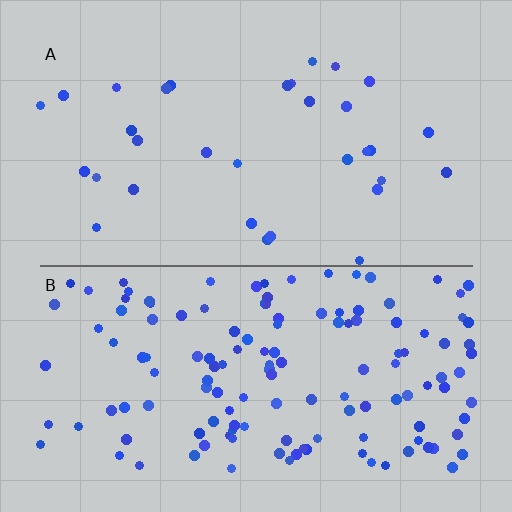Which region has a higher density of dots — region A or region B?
B (the bottom).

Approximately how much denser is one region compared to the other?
Approximately 4.2× — region B over region A.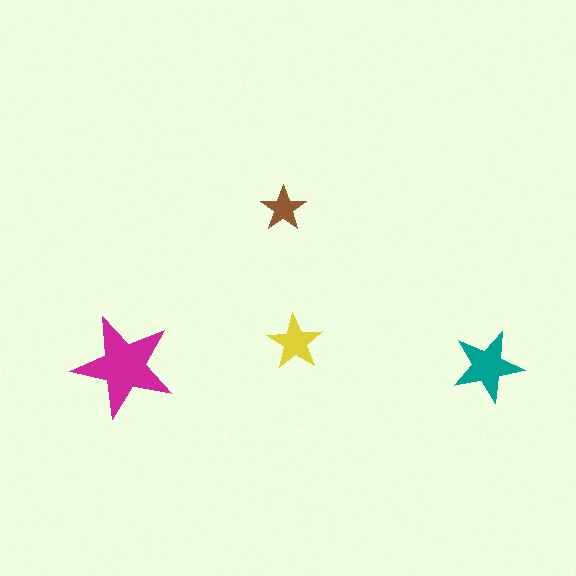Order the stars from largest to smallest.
the magenta one, the teal one, the yellow one, the brown one.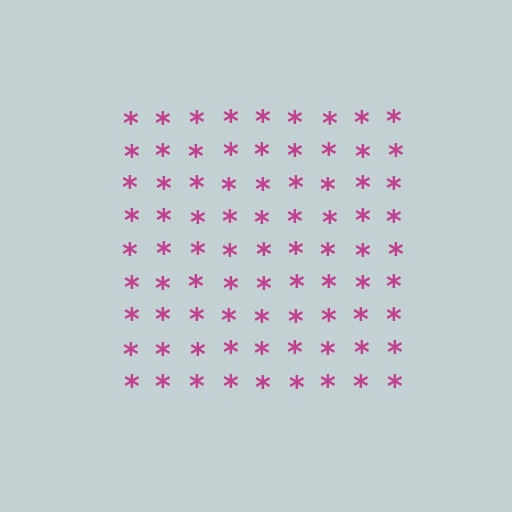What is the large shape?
The large shape is a square.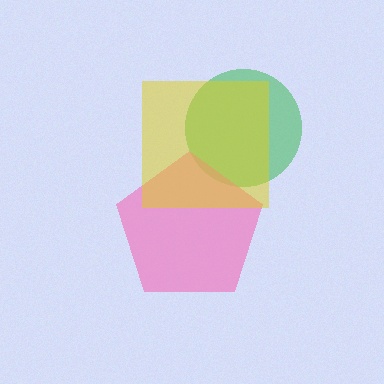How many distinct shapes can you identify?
There are 3 distinct shapes: a green circle, a pink pentagon, a yellow square.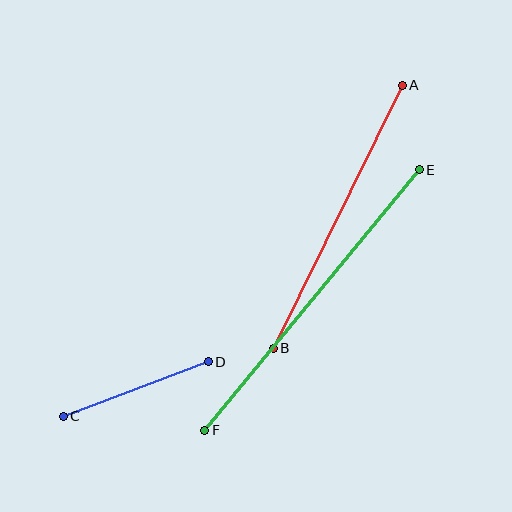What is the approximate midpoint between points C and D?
The midpoint is at approximately (136, 389) pixels.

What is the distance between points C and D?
The distance is approximately 155 pixels.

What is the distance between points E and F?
The distance is approximately 338 pixels.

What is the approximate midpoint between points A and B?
The midpoint is at approximately (338, 217) pixels.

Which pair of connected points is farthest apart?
Points E and F are farthest apart.